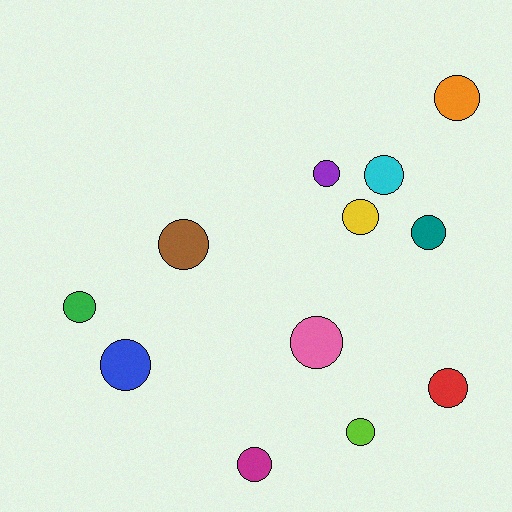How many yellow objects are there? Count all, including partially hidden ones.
There is 1 yellow object.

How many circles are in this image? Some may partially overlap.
There are 12 circles.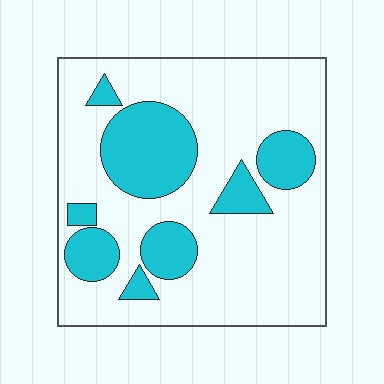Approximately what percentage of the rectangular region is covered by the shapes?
Approximately 25%.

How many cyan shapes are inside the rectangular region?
8.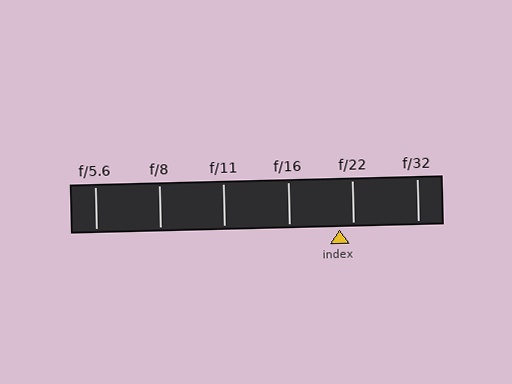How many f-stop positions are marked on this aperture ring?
There are 6 f-stop positions marked.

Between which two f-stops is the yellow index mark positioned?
The index mark is between f/16 and f/22.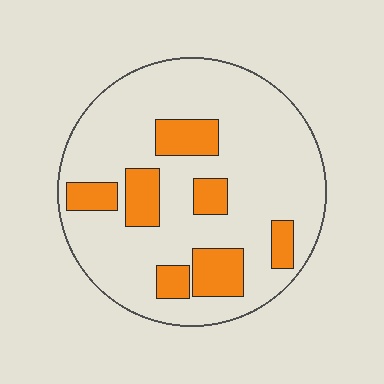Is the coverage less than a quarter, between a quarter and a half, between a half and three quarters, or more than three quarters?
Less than a quarter.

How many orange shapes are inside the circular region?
7.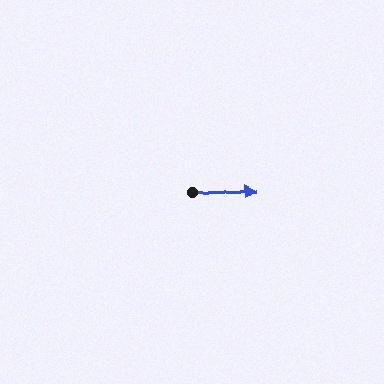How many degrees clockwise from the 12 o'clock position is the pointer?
Approximately 87 degrees.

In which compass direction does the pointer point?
East.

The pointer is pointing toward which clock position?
Roughly 3 o'clock.